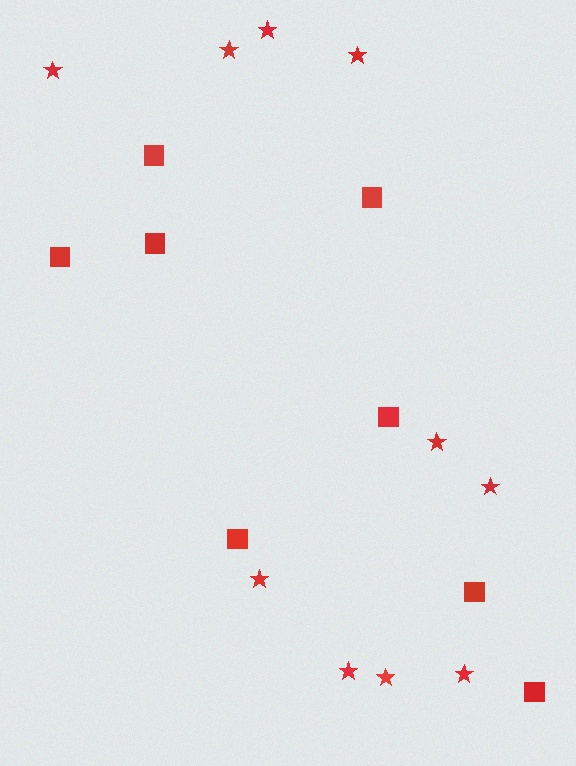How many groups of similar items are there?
There are 2 groups: one group of stars (10) and one group of squares (8).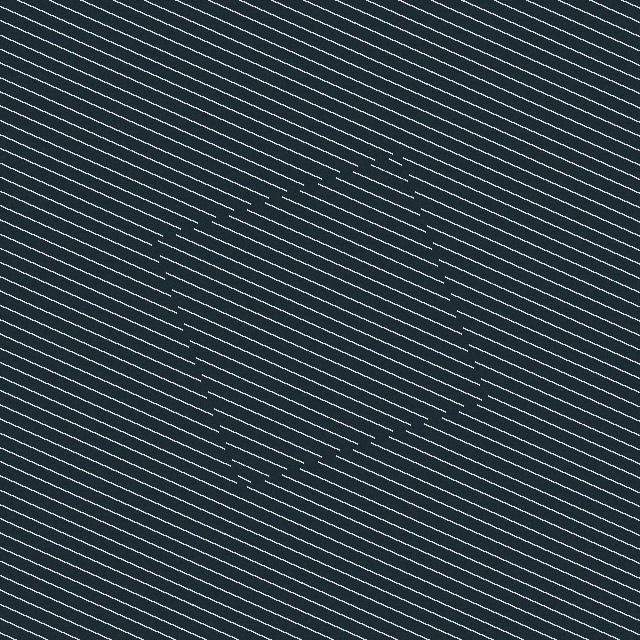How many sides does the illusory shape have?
4 sides — the line-ends trace a square.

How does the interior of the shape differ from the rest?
The interior of the shape contains the same grating, shifted by half a period — the contour is defined by the phase discontinuity where line-ends from the inner and outer gratings abut.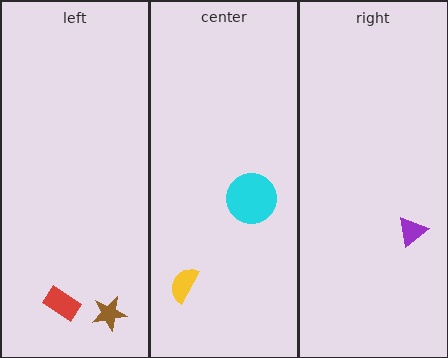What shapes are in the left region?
The red rectangle, the brown star.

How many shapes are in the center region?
2.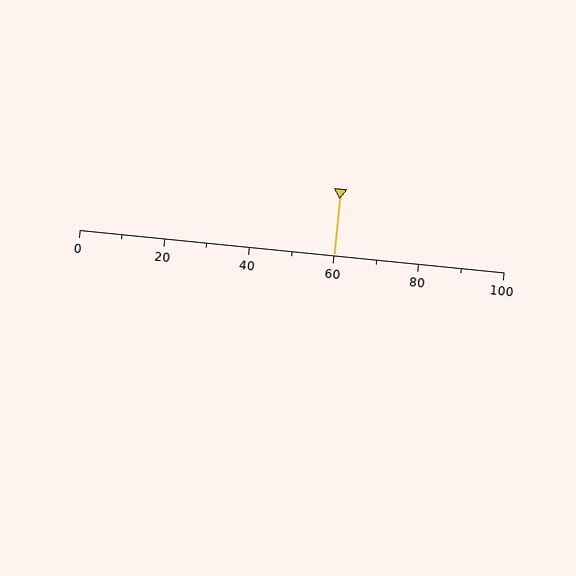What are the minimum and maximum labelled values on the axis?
The axis runs from 0 to 100.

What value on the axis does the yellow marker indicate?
The marker indicates approximately 60.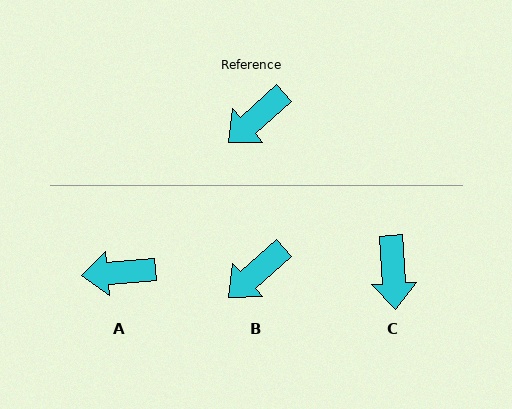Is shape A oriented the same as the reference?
No, it is off by about 37 degrees.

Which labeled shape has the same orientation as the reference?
B.